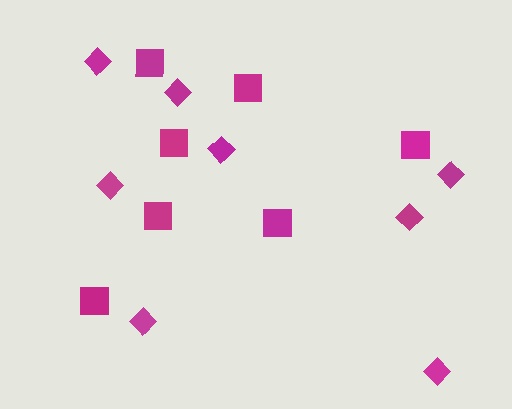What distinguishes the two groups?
There are 2 groups: one group of squares (7) and one group of diamonds (8).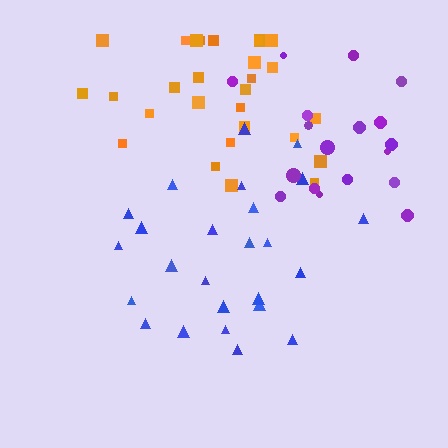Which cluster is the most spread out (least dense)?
Orange.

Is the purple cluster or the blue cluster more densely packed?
Purple.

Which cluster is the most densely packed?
Purple.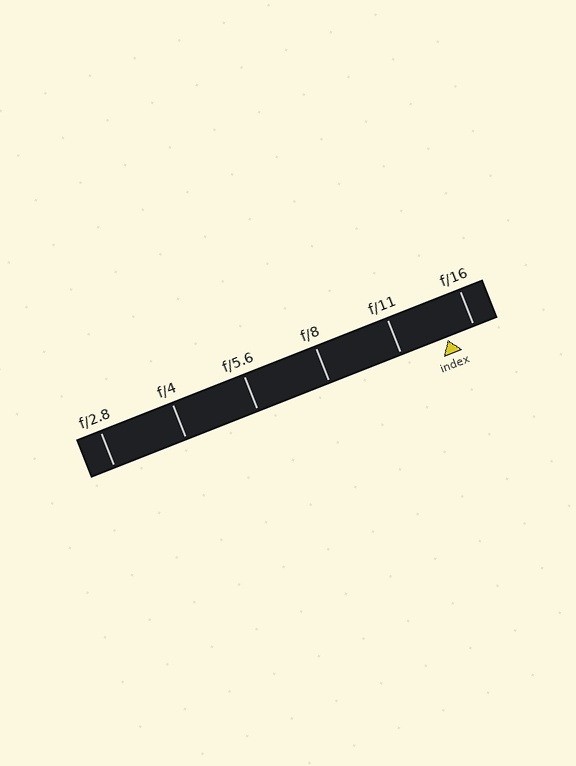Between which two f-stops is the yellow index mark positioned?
The index mark is between f/11 and f/16.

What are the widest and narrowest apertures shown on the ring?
The widest aperture shown is f/2.8 and the narrowest is f/16.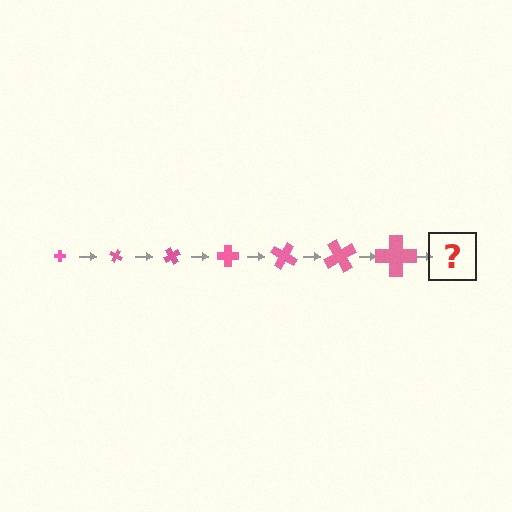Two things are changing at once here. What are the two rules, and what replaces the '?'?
The two rules are that the cross grows larger each step and it rotates 30 degrees each step. The '?' should be a cross, larger than the previous one and rotated 210 degrees from the start.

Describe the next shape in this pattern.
It should be a cross, larger than the previous one and rotated 210 degrees from the start.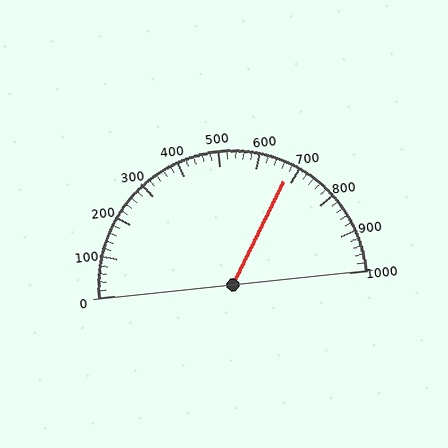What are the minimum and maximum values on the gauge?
The gauge ranges from 0 to 1000.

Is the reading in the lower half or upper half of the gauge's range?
The reading is in the upper half of the range (0 to 1000).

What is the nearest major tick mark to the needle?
The nearest major tick mark is 700.